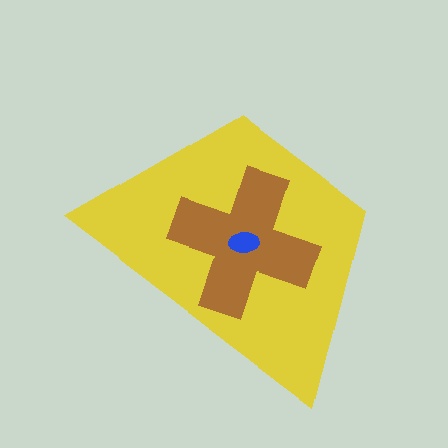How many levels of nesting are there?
3.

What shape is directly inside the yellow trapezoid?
The brown cross.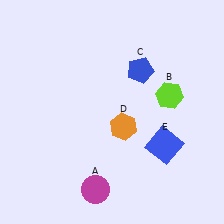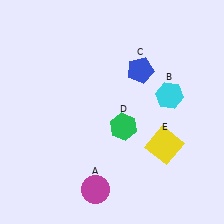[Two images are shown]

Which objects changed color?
B changed from lime to cyan. D changed from orange to green. E changed from blue to yellow.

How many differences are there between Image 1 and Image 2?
There are 3 differences between the two images.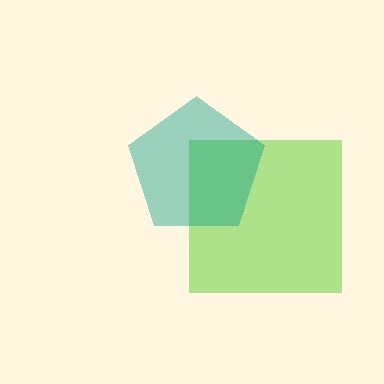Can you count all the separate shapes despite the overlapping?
Yes, there are 2 separate shapes.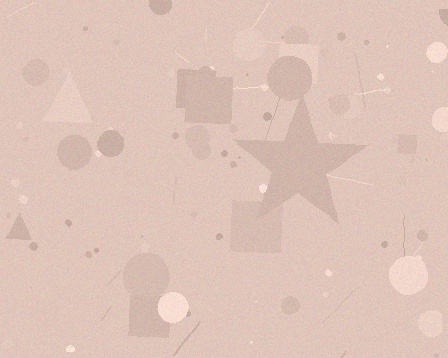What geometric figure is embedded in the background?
A star is embedded in the background.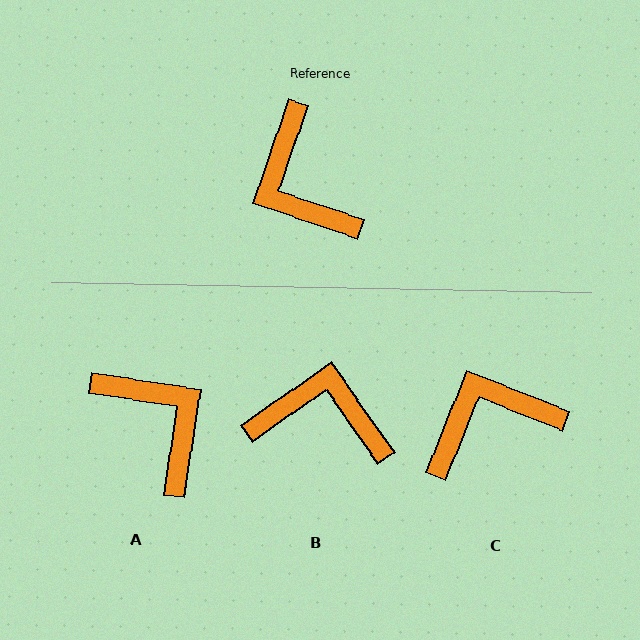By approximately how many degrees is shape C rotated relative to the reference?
Approximately 93 degrees clockwise.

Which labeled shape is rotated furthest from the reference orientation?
A, about 170 degrees away.